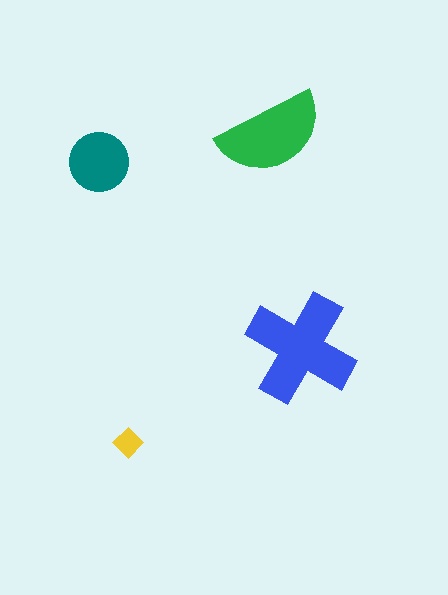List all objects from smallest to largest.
The yellow diamond, the teal circle, the green semicircle, the blue cross.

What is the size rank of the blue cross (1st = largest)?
1st.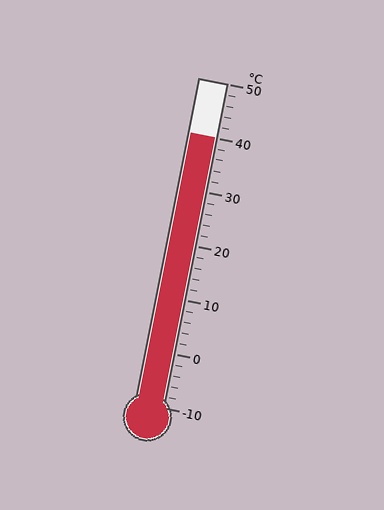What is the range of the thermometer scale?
The thermometer scale ranges from -10°C to 50°C.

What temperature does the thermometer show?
The thermometer shows approximately 40°C.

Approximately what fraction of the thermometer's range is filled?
The thermometer is filled to approximately 85% of its range.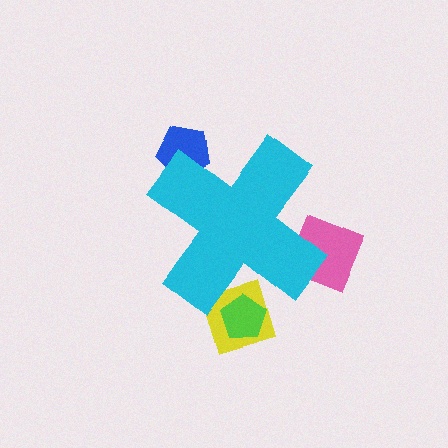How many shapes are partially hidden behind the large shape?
4 shapes are partially hidden.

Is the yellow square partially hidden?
Yes, the yellow square is partially hidden behind the cyan cross.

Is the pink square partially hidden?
Yes, the pink square is partially hidden behind the cyan cross.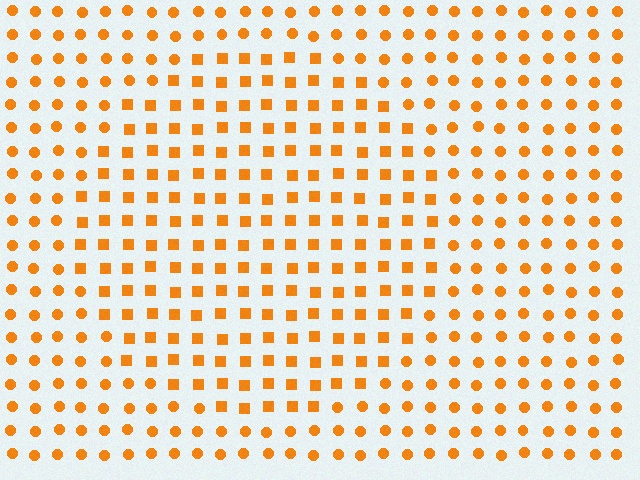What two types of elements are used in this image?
The image uses squares inside the circle region and circles outside it.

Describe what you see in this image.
The image is filled with small orange elements arranged in a uniform grid. A circle-shaped region contains squares, while the surrounding area contains circles. The boundary is defined purely by the change in element shape.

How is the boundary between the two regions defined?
The boundary is defined by a change in element shape: squares inside vs. circles outside. All elements share the same color and spacing.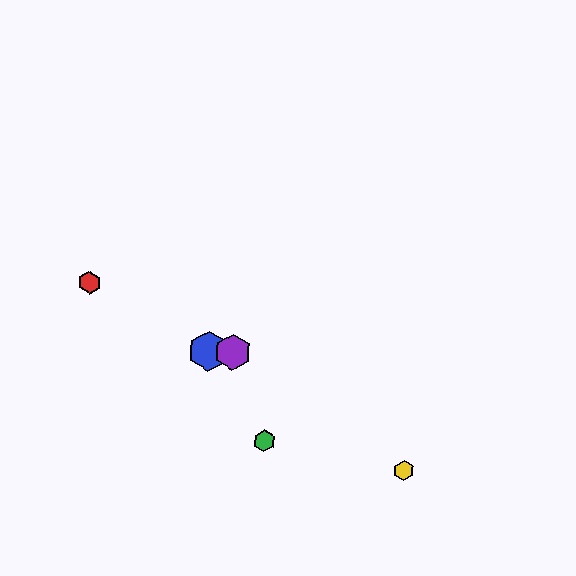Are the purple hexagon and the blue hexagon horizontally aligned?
Yes, both are at y≈352.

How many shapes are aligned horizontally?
2 shapes (the blue hexagon, the purple hexagon) are aligned horizontally.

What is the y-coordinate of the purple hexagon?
The purple hexagon is at y≈352.